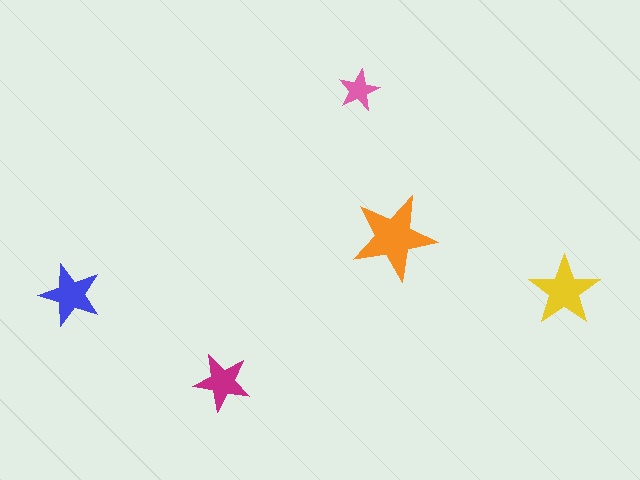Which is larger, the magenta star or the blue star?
The blue one.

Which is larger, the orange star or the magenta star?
The orange one.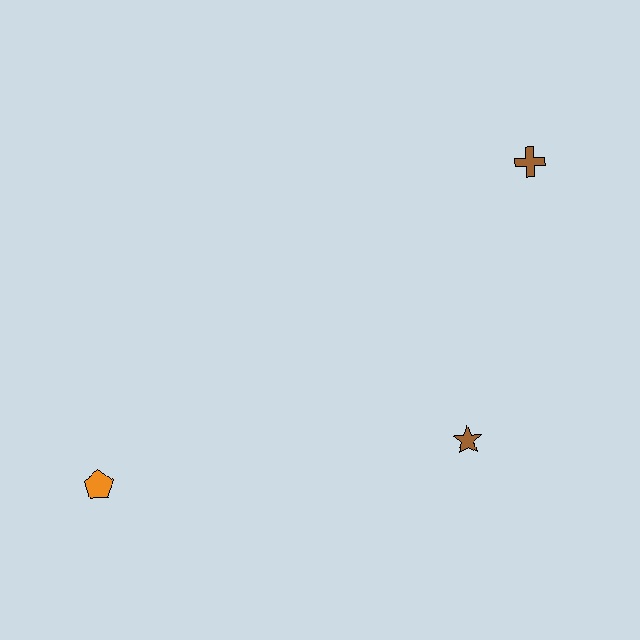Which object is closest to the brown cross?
The brown star is closest to the brown cross.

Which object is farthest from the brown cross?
The orange pentagon is farthest from the brown cross.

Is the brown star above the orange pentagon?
Yes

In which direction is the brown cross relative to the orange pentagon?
The brown cross is to the right of the orange pentagon.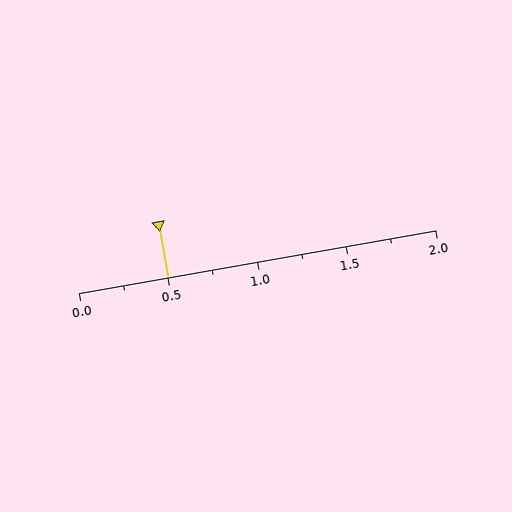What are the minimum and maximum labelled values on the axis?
The axis runs from 0.0 to 2.0.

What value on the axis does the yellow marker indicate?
The marker indicates approximately 0.5.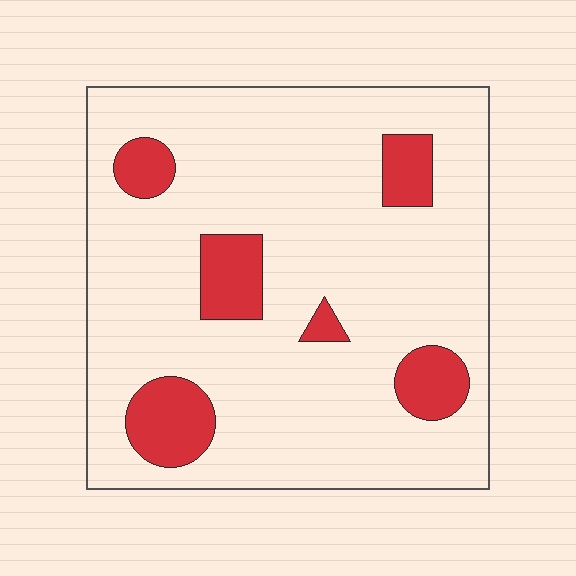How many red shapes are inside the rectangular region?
6.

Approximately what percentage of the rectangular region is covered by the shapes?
Approximately 15%.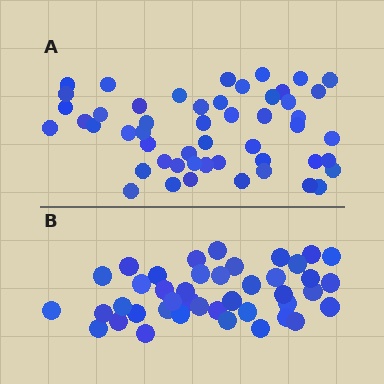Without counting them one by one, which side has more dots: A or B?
Region A (the top region) has more dots.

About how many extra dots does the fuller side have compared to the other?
Region A has roughly 8 or so more dots than region B.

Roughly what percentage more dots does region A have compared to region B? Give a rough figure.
About 20% more.